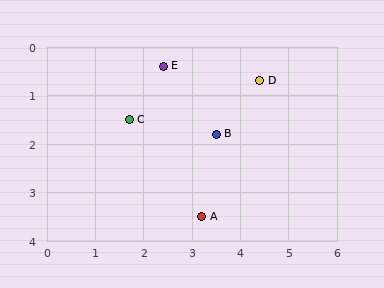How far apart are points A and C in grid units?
Points A and C are about 2.5 grid units apart.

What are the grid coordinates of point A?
Point A is at approximately (3.2, 3.5).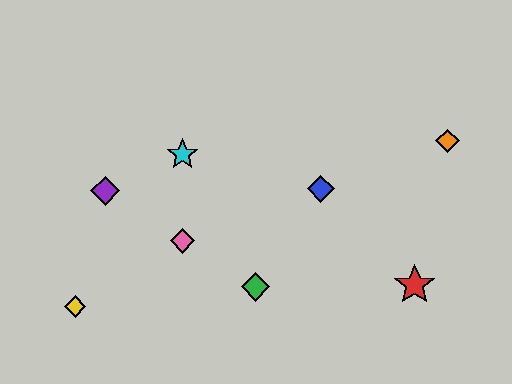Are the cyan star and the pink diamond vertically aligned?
Yes, both are at x≈183.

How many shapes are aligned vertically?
2 shapes (the cyan star, the pink diamond) are aligned vertically.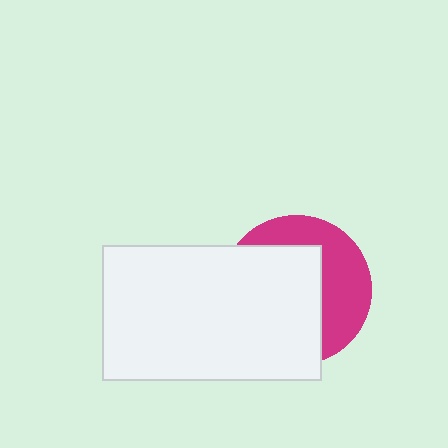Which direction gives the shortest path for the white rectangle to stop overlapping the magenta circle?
Moving left gives the shortest separation.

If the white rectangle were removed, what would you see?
You would see the complete magenta circle.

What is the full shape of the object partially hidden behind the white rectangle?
The partially hidden object is a magenta circle.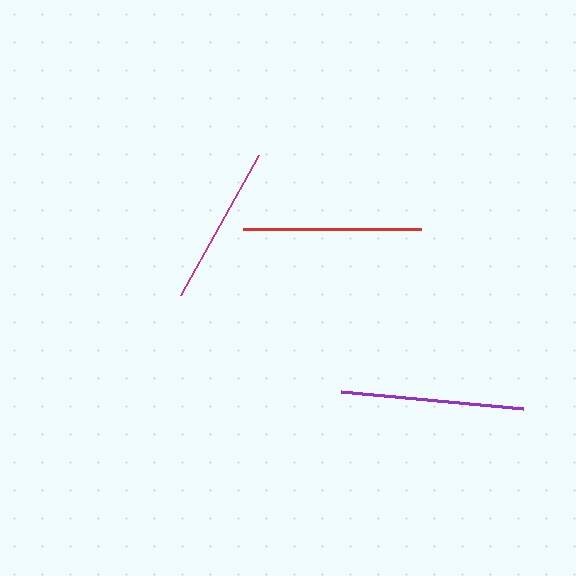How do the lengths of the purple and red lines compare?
The purple and red lines are approximately the same length.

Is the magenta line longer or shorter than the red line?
The red line is longer than the magenta line.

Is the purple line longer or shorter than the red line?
The purple line is longer than the red line.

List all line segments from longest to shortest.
From longest to shortest: purple, red, magenta.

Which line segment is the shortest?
The magenta line is the shortest at approximately 161 pixels.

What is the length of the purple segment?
The purple segment is approximately 183 pixels long.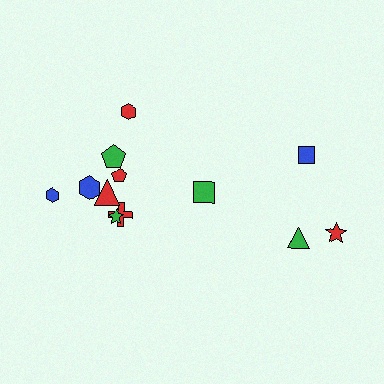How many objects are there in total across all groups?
There are 12 objects.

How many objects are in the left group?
There are 8 objects.